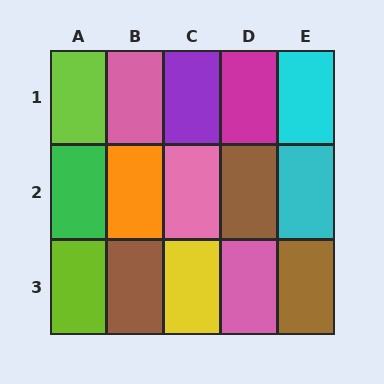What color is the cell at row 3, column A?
Lime.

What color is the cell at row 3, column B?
Brown.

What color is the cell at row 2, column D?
Brown.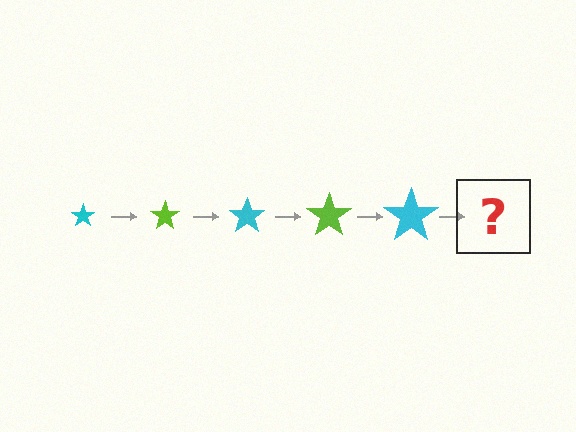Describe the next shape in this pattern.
It should be a lime star, larger than the previous one.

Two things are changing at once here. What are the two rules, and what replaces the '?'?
The two rules are that the star grows larger each step and the color cycles through cyan and lime. The '?' should be a lime star, larger than the previous one.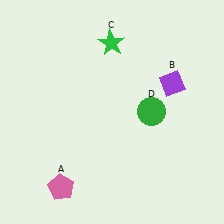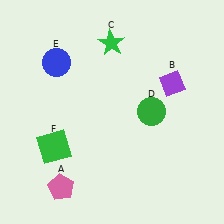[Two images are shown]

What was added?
A blue circle (E), a green square (F) were added in Image 2.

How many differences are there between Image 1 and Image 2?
There are 2 differences between the two images.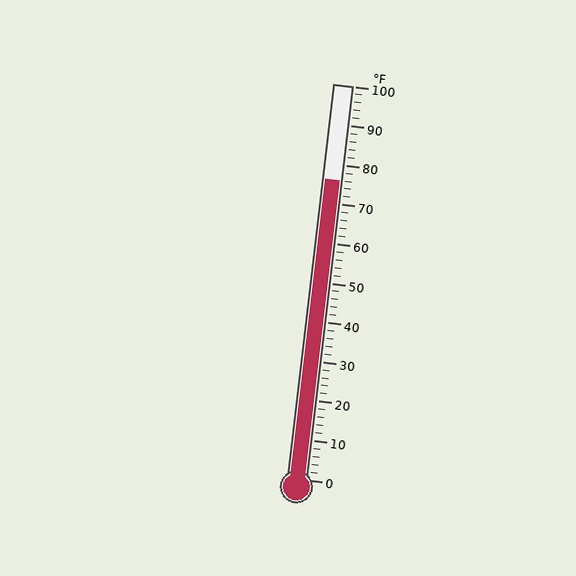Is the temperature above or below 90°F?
The temperature is below 90°F.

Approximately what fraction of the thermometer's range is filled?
The thermometer is filled to approximately 75% of its range.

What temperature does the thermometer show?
The thermometer shows approximately 76°F.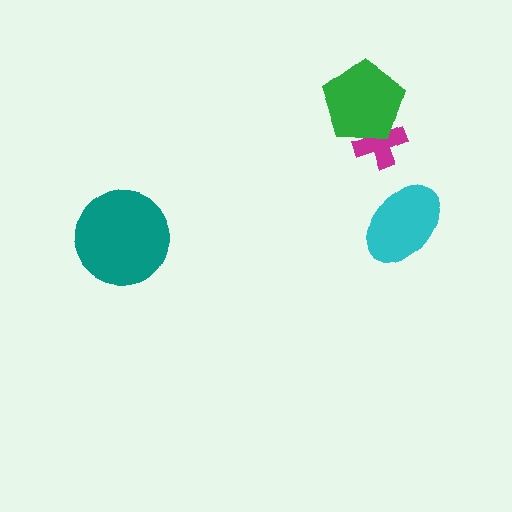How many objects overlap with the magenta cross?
1 object overlaps with the magenta cross.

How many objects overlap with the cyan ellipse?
0 objects overlap with the cyan ellipse.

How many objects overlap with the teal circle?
0 objects overlap with the teal circle.